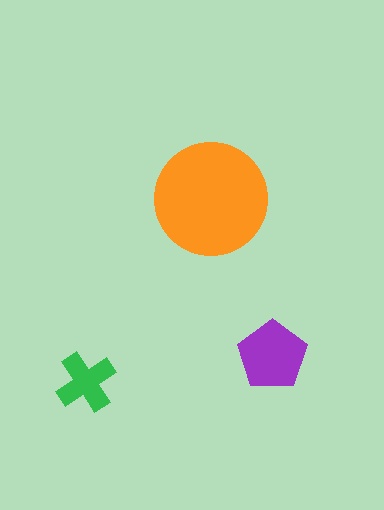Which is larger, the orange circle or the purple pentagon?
The orange circle.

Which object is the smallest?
The green cross.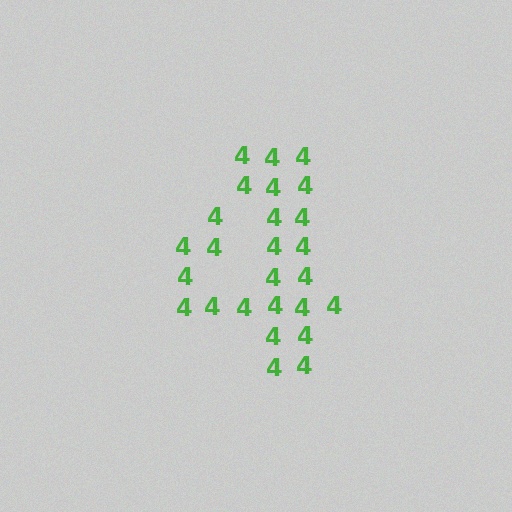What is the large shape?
The large shape is the digit 4.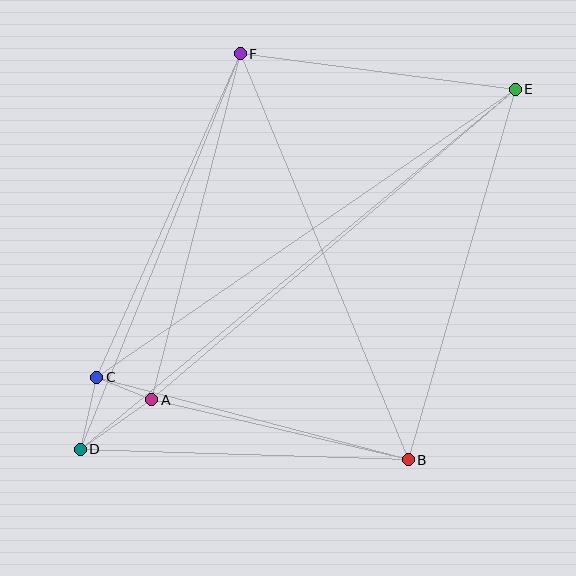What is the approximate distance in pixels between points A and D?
The distance between A and D is approximately 87 pixels.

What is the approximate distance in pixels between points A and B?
The distance between A and B is approximately 264 pixels.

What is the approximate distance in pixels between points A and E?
The distance between A and E is approximately 478 pixels.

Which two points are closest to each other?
Points A and C are closest to each other.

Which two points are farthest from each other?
Points D and E are farthest from each other.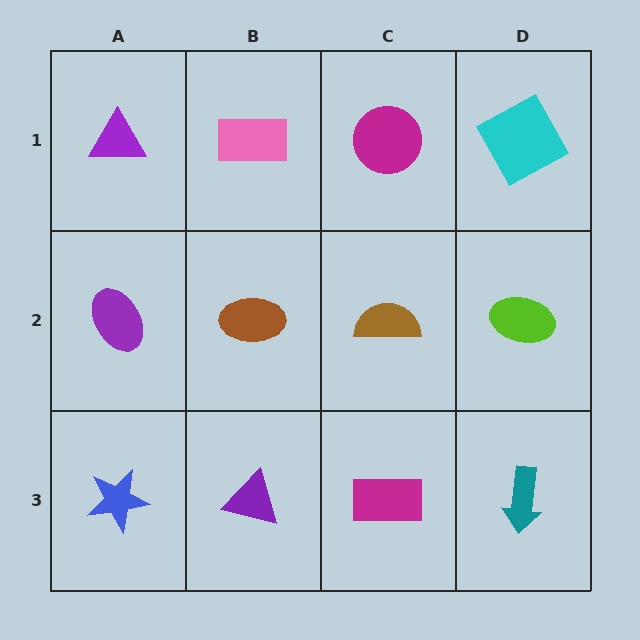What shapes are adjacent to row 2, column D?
A cyan square (row 1, column D), a teal arrow (row 3, column D), a brown semicircle (row 2, column C).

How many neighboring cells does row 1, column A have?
2.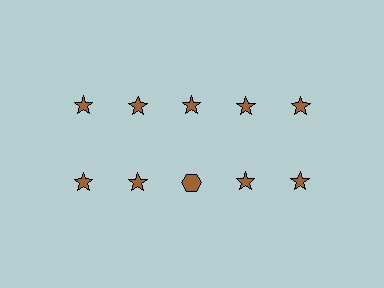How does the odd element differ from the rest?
It has a different shape: hexagon instead of star.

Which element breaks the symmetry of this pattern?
The brown hexagon in the second row, center column breaks the symmetry. All other shapes are brown stars.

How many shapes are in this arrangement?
There are 10 shapes arranged in a grid pattern.